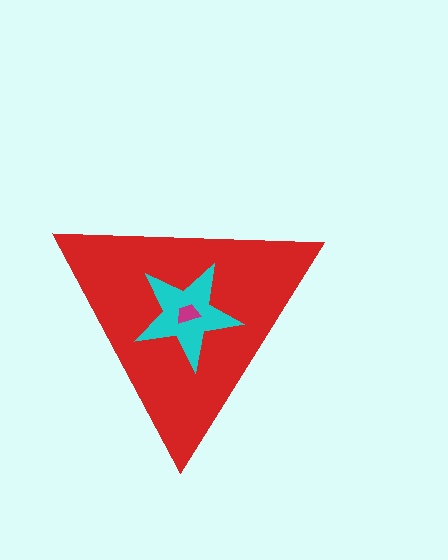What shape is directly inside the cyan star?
The magenta trapezoid.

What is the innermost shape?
The magenta trapezoid.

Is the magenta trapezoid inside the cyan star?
Yes.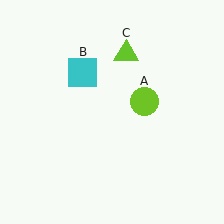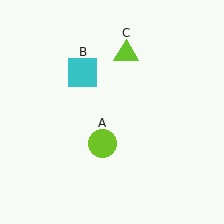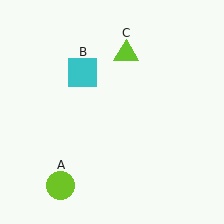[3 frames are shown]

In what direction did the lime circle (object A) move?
The lime circle (object A) moved down and to the left.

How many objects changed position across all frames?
1 object changed position: lime circle (object A).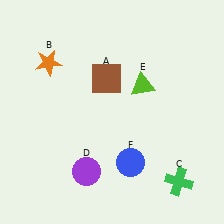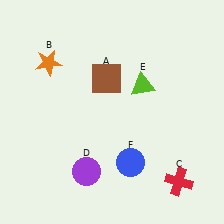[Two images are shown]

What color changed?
The cross (C) changed from green in Image 1 to red in Image 2.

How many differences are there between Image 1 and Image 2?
There is 1 difference between the two images.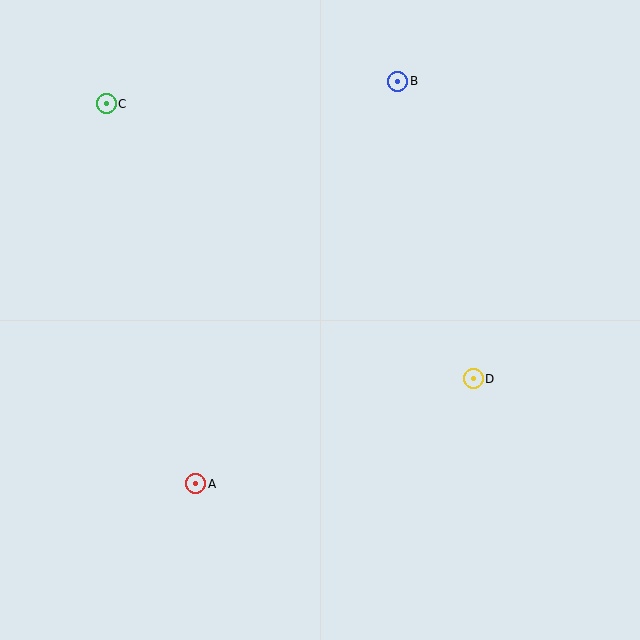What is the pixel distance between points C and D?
The distance between C and D is 459 pixels.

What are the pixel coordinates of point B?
Point B is at (398, 81).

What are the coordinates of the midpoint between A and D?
The midpoint between A and D is at (334, 431).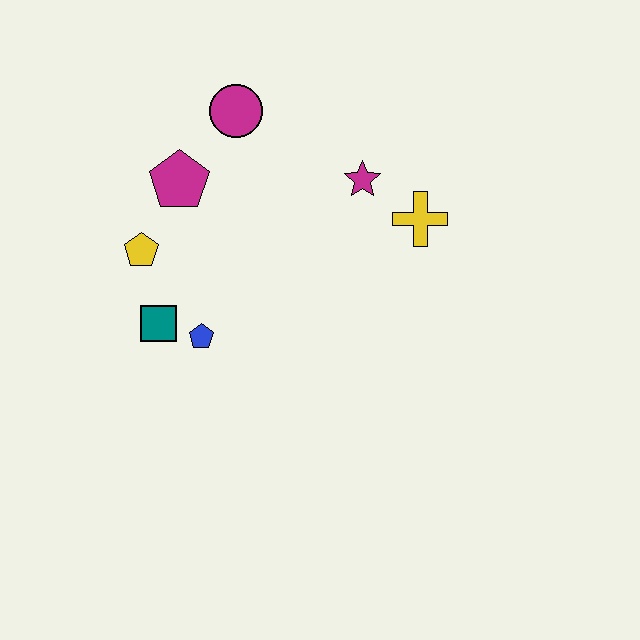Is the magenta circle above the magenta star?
Yes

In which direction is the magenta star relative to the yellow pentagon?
The magenta star is to the right of the yellow pentagon.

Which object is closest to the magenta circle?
The magenta pentagon is closest to the magenta circle.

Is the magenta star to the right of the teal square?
Yes